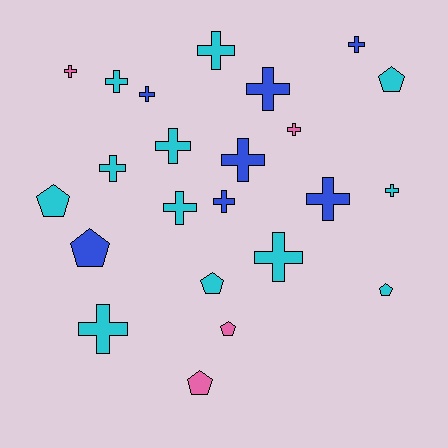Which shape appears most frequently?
Cross, with 16 objects.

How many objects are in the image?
There are 23 objects.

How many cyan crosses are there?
There are 8 cyan crosses.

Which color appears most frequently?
Cyan, with 12 objects.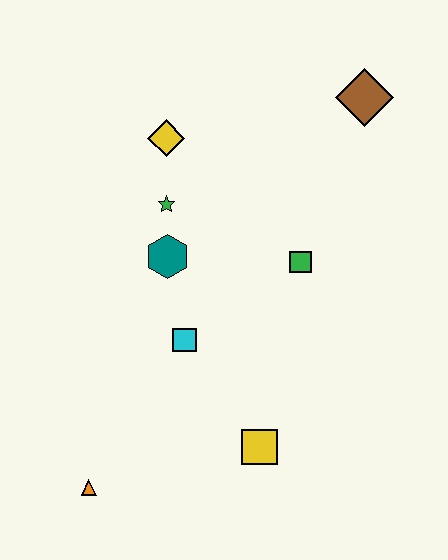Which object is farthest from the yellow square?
The brown diamond is farthest from the yellow square.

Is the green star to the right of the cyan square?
No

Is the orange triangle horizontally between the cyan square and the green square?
No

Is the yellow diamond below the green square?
No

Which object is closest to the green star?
The teal hexagon is closest to the green star.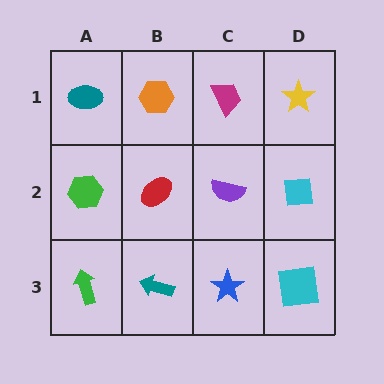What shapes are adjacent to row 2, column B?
An orange hexagon (row 1, column B), a teal arrow (row 3, column B), a green hexagon (row 2, column A), a purple semicircle (row 2, column C).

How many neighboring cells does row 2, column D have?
3.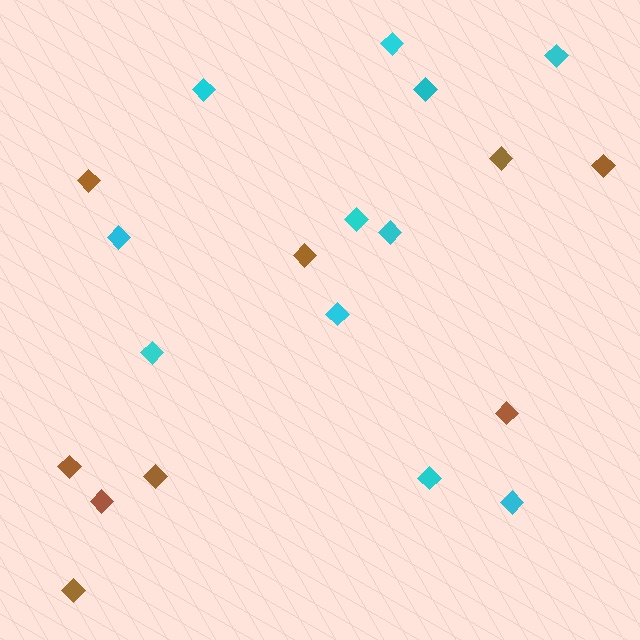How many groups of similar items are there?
There are 2 groups: one group of cyan diamonds (11) and one group of brown diamonds (9).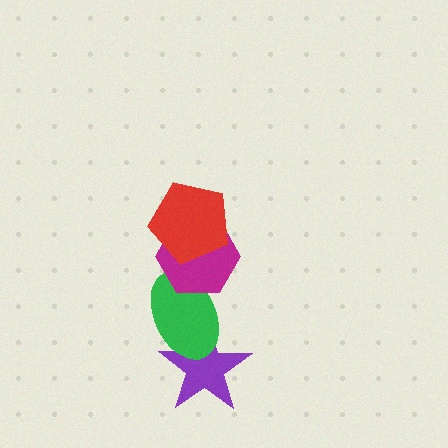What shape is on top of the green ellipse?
The magenta hexagon is on top of the green ellipse.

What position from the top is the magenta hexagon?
The magenta hexagon is 2nd from the top.